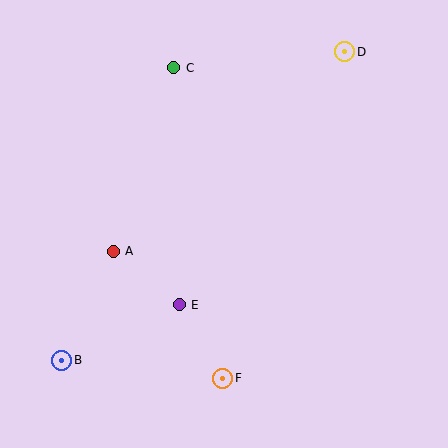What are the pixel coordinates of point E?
Point E is at (179, 305).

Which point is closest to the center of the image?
Point E at (179, 305) is closest to the center.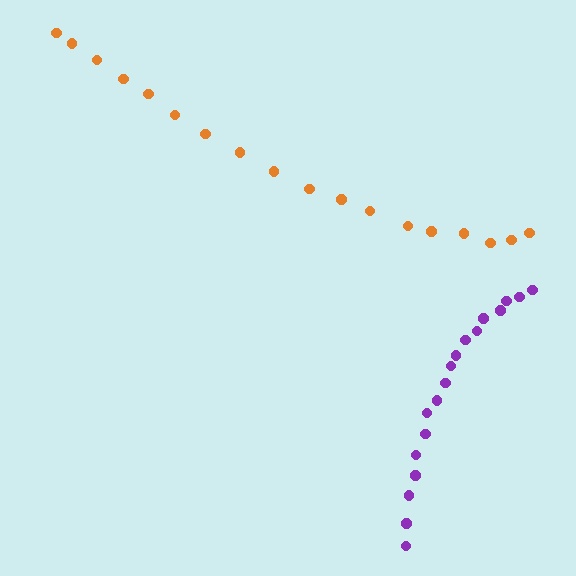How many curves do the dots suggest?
There are 2 distinct paths.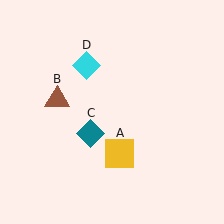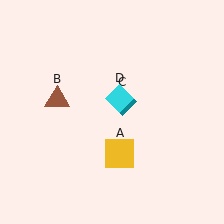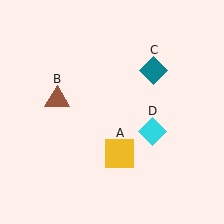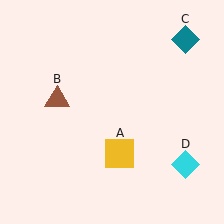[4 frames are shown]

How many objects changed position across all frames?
2 objects changed position: teal diamond (object C), cyan diamond (object D).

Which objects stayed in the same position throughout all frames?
Yellow square (object A) and brown triangle (object B) remained stationary.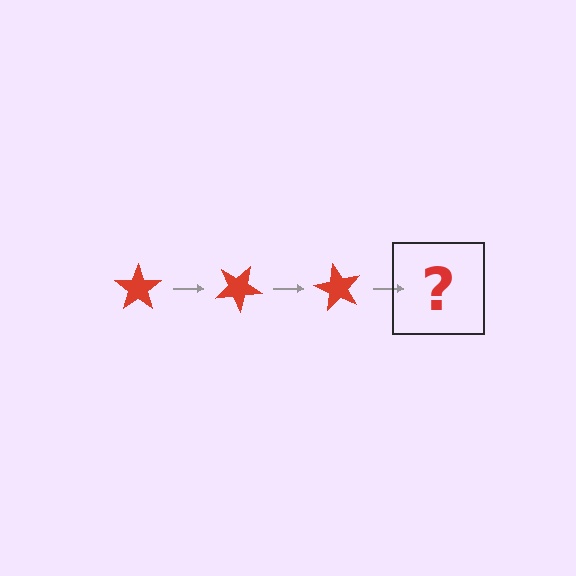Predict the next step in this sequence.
The next step is a red star rotated 90 degrees.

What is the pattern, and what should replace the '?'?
The pattern is that the star rotates 30 degrees each step. The '?' should be a red star rotated 90 degrees.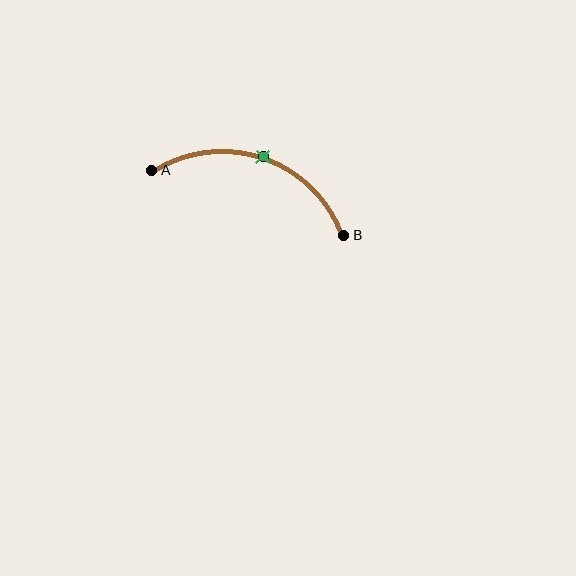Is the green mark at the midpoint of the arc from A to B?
Yes. The green mark lies on the arc at equal arc-length from both A and B — it is the arc midpoint.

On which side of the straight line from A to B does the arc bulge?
The arc bulges above the straight line connecting A and B.